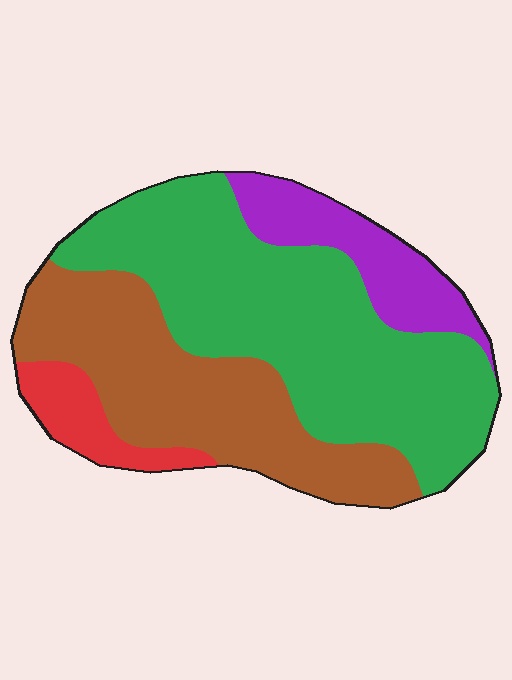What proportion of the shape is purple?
Purple covers around 15% of the shape.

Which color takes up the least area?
Red, at roughly 5%.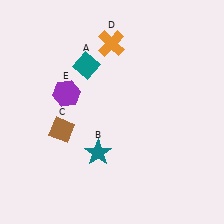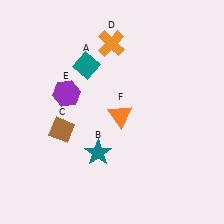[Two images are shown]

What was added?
An orange triangle (F) was added in Image 2.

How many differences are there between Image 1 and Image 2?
There is 1 difference between the two images.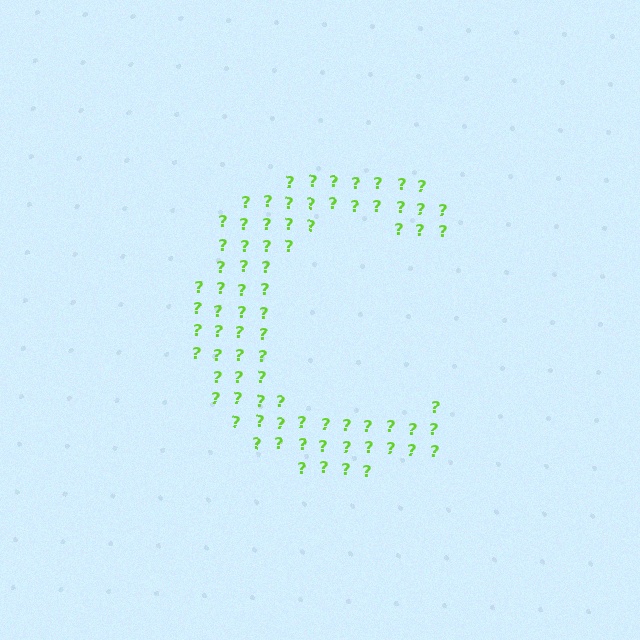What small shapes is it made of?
It is made of small question marks.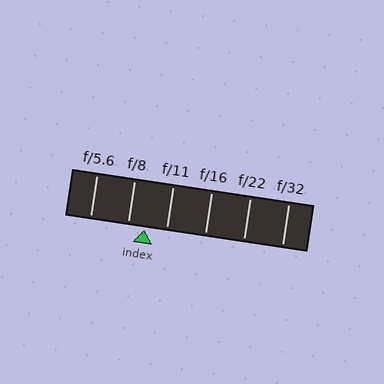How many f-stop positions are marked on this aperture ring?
There are 6 f-stop positions marked.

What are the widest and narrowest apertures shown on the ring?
The widest aperture shown is f/5.6 and the narrowest is f/32.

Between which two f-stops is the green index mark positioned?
The index mark is between f/8 and f/11.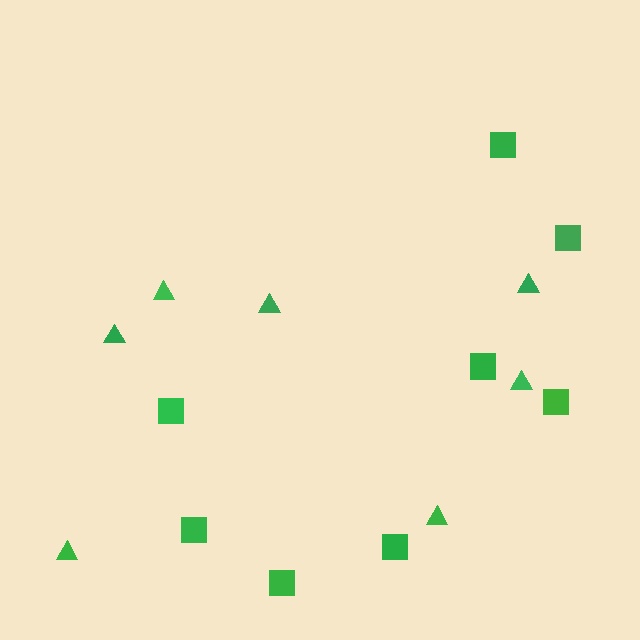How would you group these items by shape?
There are 2 groups: one group of squares (8) and one group of triangles (7).